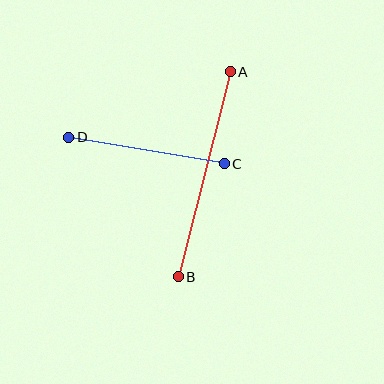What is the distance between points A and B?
The distance is approximately 211 pixels.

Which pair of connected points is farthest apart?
Points A and B are farthest apart.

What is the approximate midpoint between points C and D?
The midpoint is at approximately (147, 150) pixels.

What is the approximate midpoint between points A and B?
The midpoint is at approximately (204, 174) pixels.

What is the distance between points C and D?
The distance is approximately 158 pixels.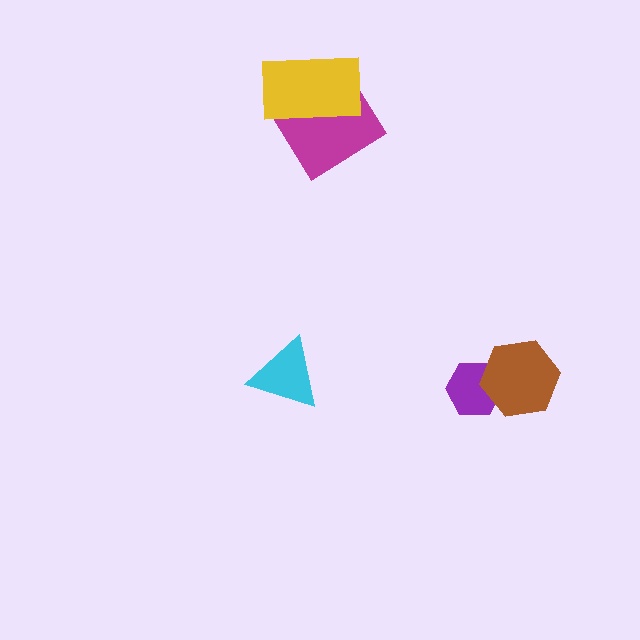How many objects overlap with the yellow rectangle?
1 object overlaps with the yellow rectangle.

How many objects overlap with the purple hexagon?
1 object overlaps with the purple hexagon.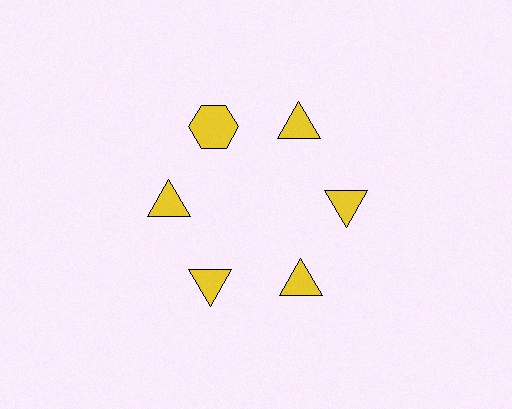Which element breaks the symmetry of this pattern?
The yellow hexagon at roughly the 11 o'clock position breaks the symmetry. All other shapes are yellow triangles.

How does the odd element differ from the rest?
It has a different shape: hexagon instead of triangle.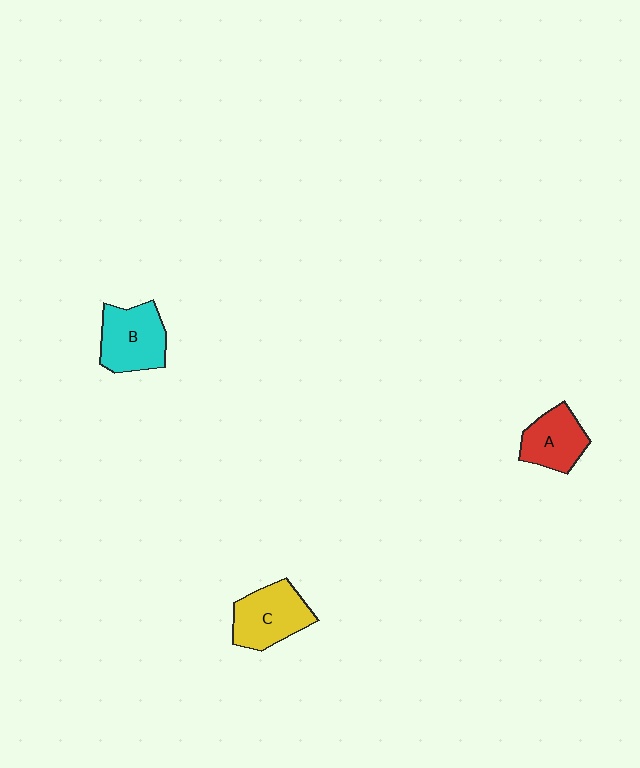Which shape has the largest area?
Shape B (cyan).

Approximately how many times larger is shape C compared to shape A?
Approximately 1.2 times.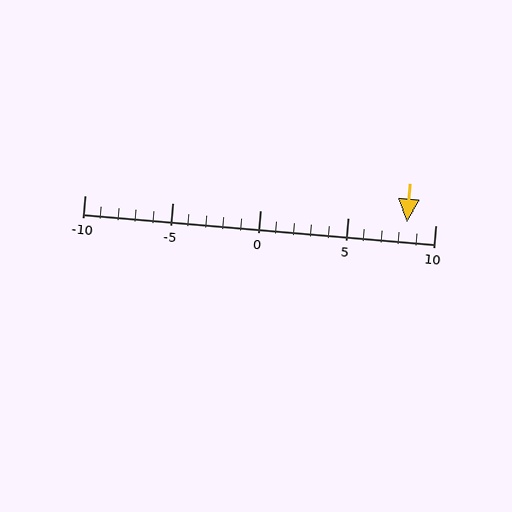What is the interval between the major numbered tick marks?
The major tick marks are spaced 5 units apart.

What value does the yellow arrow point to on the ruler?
The yellow arrow points to approximately 8.